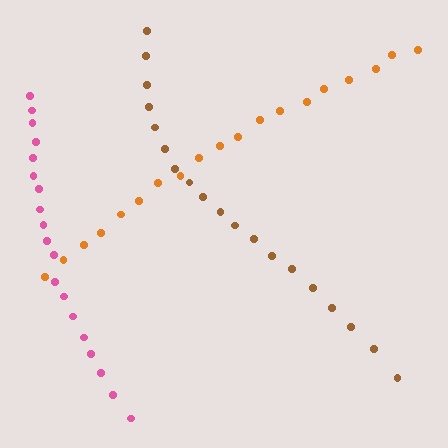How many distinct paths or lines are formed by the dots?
There are 3 distinct paths.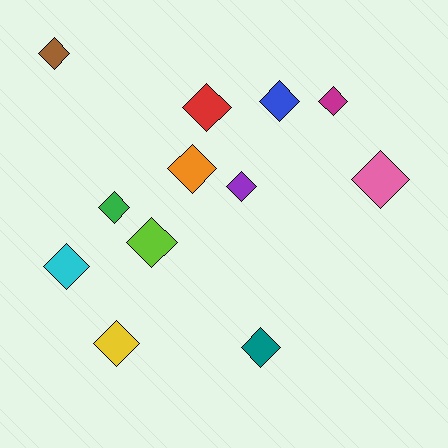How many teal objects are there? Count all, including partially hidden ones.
There is 1 teal object.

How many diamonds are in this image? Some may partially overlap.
There are 12 diamonds.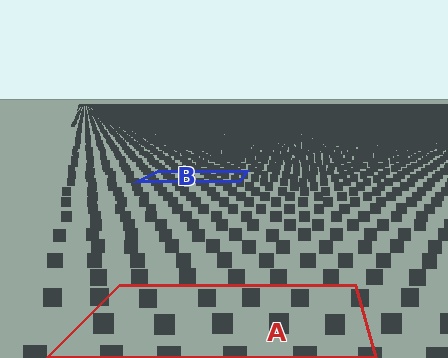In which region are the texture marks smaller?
The texture marks are smaller in region B, because it is farther away.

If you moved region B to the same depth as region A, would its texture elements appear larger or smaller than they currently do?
They would appear larger. At a closer depth, the same texture elements are projected at a bigger on-screen size.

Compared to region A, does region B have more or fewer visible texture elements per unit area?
Region B has more texture elements per unit area — they are packed more densely because it is farther away.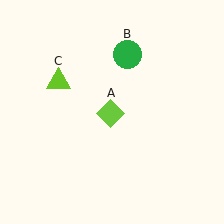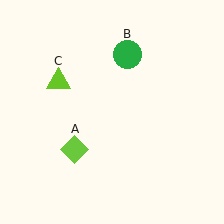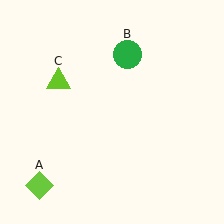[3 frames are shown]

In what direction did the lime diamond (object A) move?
The lime diamond (object A) moved down and to the left.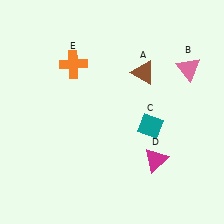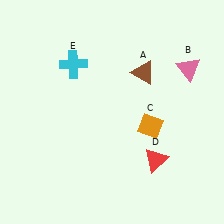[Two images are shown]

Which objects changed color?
C changed from teal to orange. D changed from magenta to red. E changed from orange to cyan.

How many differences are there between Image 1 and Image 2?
There are 3 differences between the two images.